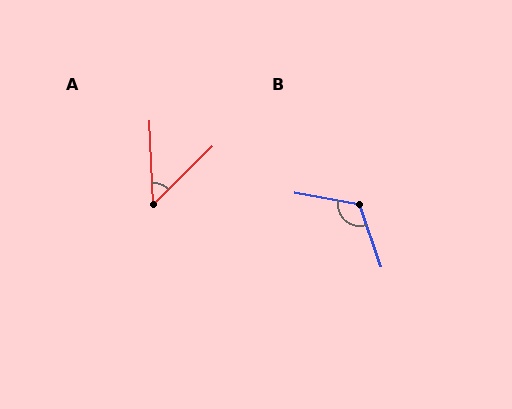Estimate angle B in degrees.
Approximately 120 degrees.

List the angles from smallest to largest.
A (48°), B (120°).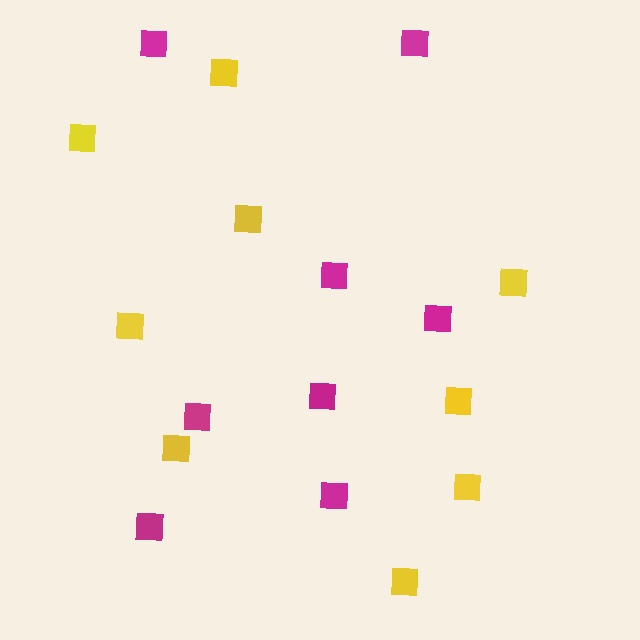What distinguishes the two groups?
There are 2 groups: one group of magenta squares (8) and one group of yellow squares (9).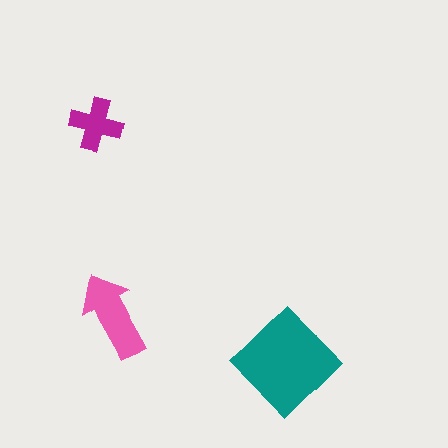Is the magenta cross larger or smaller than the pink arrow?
Smaller.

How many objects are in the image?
There are 3 objects in the image.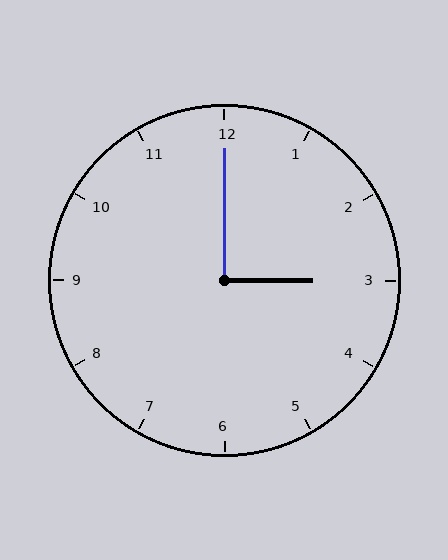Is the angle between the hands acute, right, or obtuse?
It is right.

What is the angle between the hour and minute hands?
Approximately 90 degrees.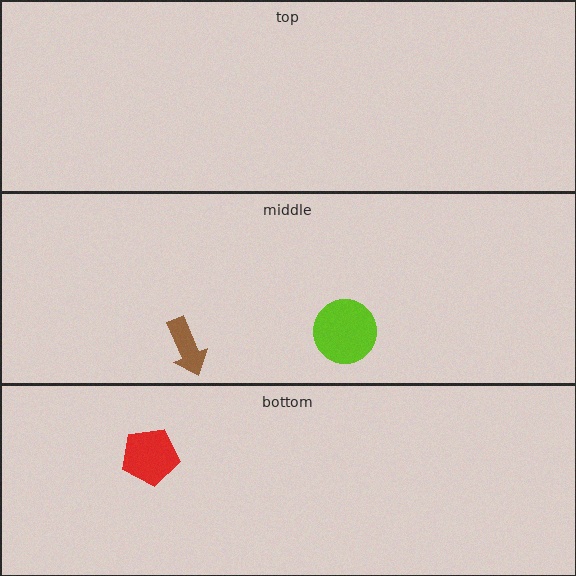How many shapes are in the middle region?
2.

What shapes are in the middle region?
The lime circle, the brown arrow.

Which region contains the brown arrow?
The middle region.